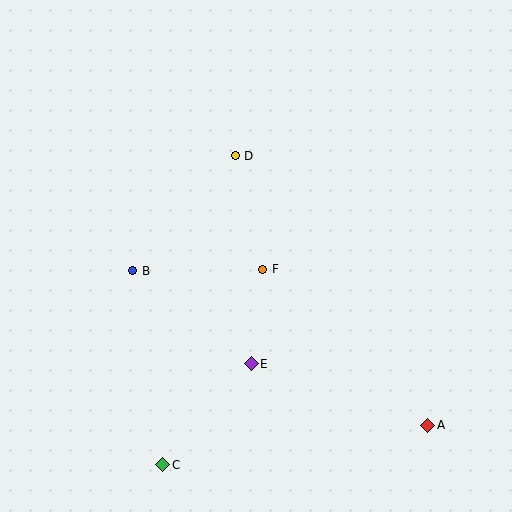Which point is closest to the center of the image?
Point F at (263, 269) is closest to the center.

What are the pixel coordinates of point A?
Point A is at (428, 425).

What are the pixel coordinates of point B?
Point B is at (133, 271).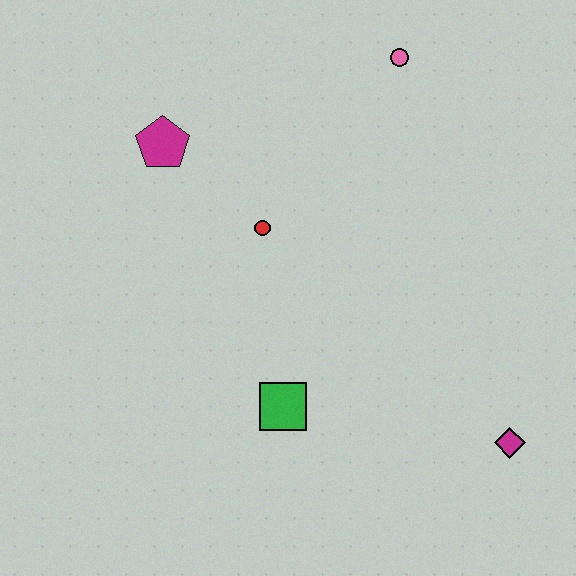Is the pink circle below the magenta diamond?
No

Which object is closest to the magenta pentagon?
The red circle is closest to the magenta pentagon.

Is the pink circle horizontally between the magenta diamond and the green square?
Yes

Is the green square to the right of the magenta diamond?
No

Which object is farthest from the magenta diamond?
The magenta pentagon is farthest from the magenta diamond.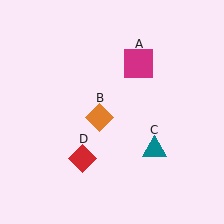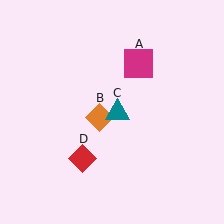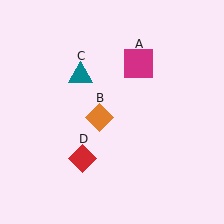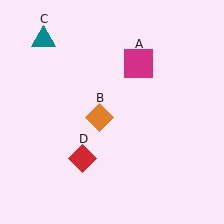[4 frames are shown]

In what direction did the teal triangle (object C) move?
The teal triangle (object C) moved up and to the left.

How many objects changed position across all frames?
1 object changed position: teal triangle (object C).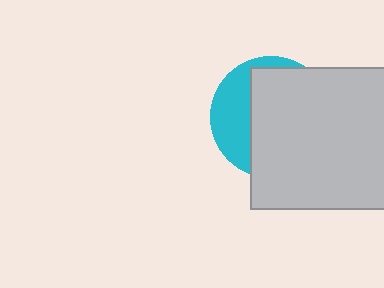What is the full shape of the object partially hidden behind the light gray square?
The partially hidden object is a cyan circle.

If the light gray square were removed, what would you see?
You would see the complete cyan circle.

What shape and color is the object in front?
The object in front is a light gray square.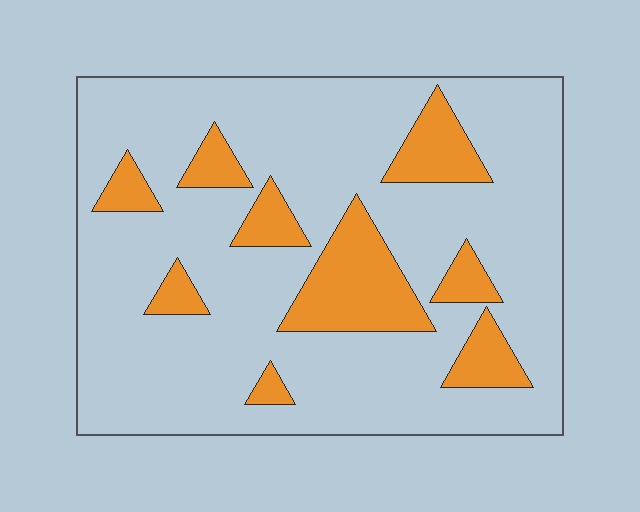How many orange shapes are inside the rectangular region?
9.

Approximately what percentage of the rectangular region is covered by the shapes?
Approximately 20%.